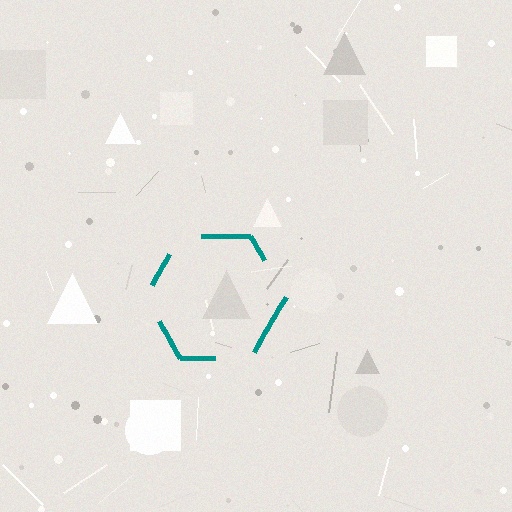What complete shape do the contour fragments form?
The contour fragments form a hexagon.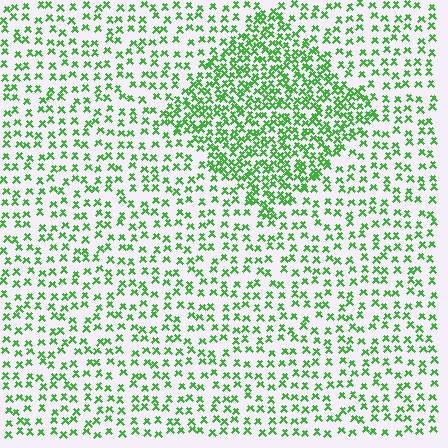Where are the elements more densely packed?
The elements are more densely packed inside the diamond boundary.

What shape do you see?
I see a diamond.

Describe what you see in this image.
The image contains small green elements arranged at two different densities. A diamond-shaped region is visible where the elements are more densely packed than the surrounding area.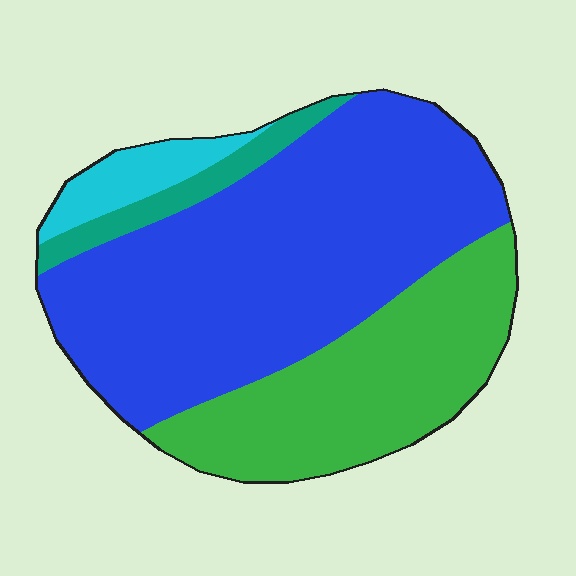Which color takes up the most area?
Blue, at roughly 55%.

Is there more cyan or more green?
Green.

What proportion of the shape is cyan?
Cyan takes up less than a sixth of the shape.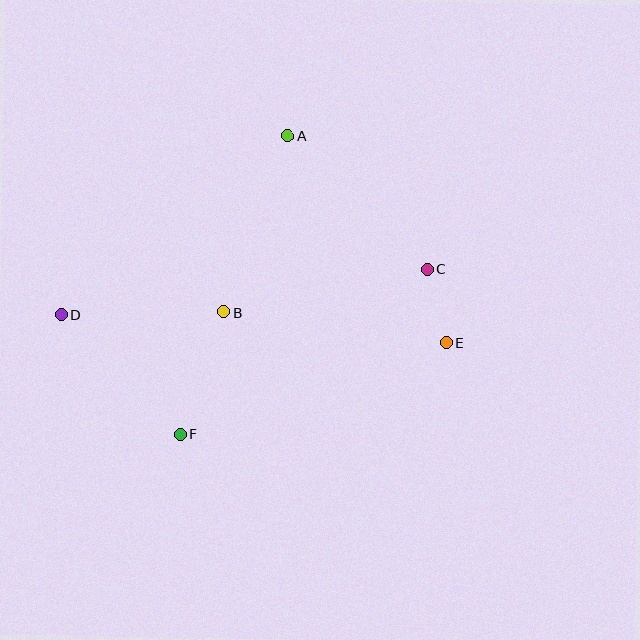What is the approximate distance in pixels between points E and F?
The distance between E and F is approximately 281 pixels.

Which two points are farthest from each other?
Points D and E are farthest from each other.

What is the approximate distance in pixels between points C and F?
The distance between C and F is approximately 297 pixels.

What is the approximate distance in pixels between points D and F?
The distance between D and F is approximately 169 pixels.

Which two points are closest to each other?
Points C and E are closest to each other.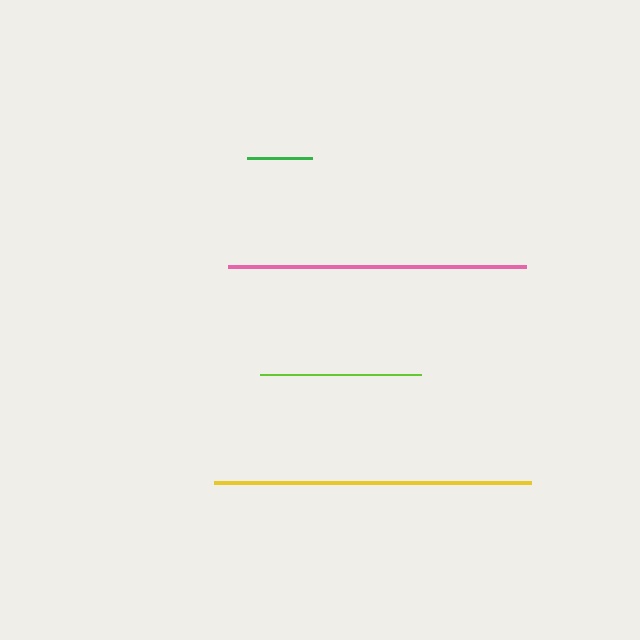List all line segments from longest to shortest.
From longest to shortest: yellow, pink, lime, green.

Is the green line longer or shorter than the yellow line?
The yellow line is longer than the green line.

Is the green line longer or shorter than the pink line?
The pink line is longer than the green line.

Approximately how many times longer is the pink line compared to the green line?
The pink line is approximately 4.6 times the length of the green line.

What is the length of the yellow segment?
The yellow segment is approximately 318 pixels long.